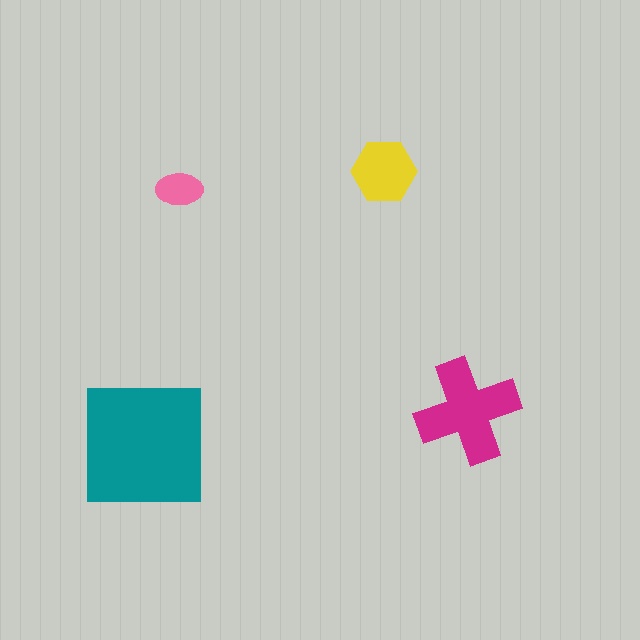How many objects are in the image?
There are 4 objects in the image.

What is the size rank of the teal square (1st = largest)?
1st.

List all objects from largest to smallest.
The teal square, the magenta cross, the yellow hexagon, the pink ellipse.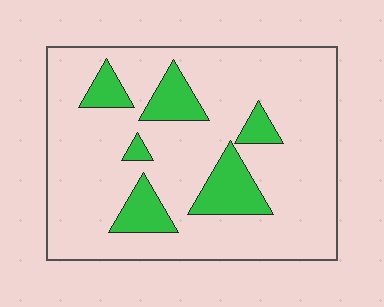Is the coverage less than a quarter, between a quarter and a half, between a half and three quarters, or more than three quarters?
Less than a quarter.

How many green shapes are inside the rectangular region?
6.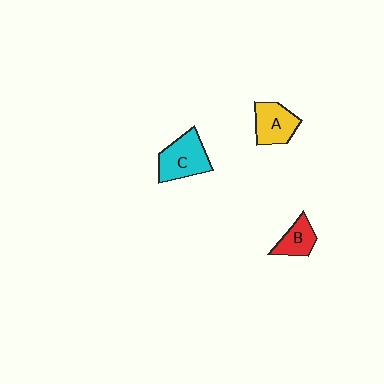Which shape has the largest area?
Shape C (cyan).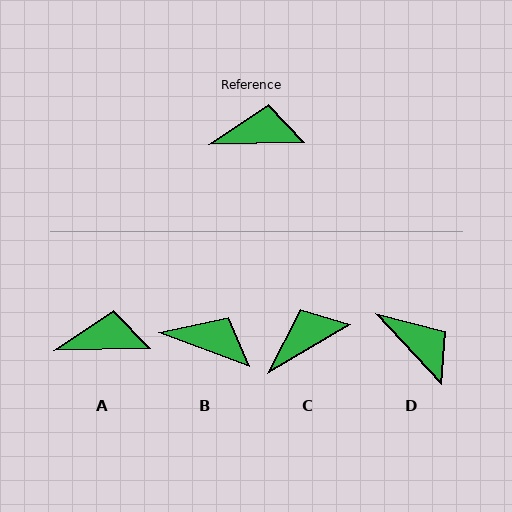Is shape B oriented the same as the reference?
No, it is off by about 22 degrees.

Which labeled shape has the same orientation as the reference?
A.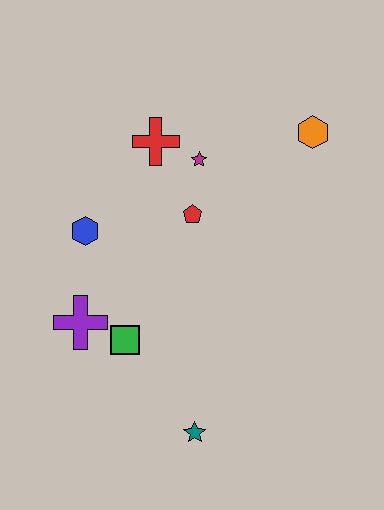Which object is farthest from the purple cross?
The orange hexagon is farthest from the purple cross.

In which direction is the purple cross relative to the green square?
The purple cross is to the left of the green square.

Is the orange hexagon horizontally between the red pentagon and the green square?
No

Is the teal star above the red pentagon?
No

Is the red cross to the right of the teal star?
No